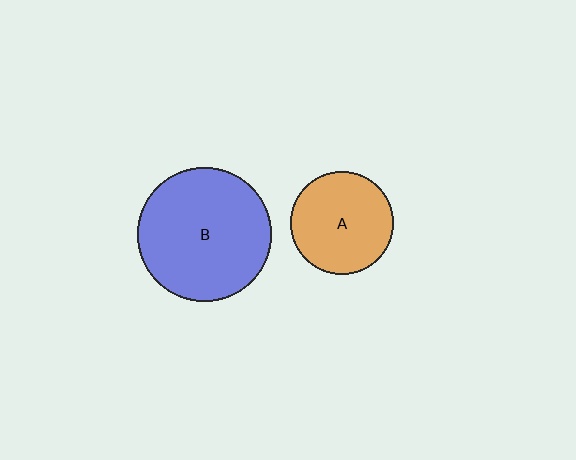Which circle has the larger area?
Circle B (blue).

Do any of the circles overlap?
No, none of the circles overlap.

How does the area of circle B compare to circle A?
Approximately 1.7 times.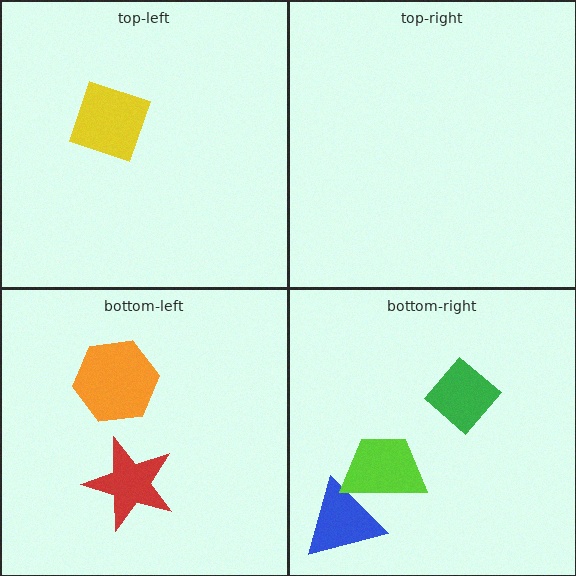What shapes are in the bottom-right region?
The blue triangle, the lime trapezoid, the green diamond.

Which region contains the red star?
The bottom-left region.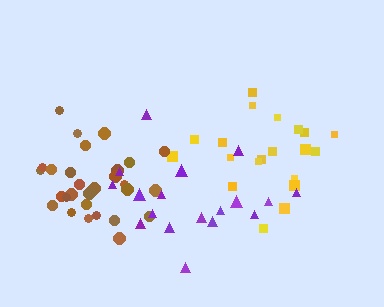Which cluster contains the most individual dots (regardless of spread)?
Brown (30).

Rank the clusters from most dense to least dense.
brown, yellow, purple.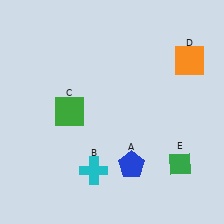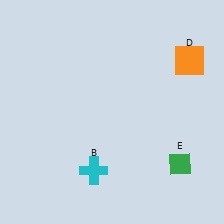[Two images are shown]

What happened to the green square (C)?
The green square (C) was removed in Image 2. It was in the top-left area of Image 1.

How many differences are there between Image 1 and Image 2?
There are 2 differences between the two images.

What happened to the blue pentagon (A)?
The blue pentagon (A) was removed in Image 2. It was in the bottom-right area of Image 1.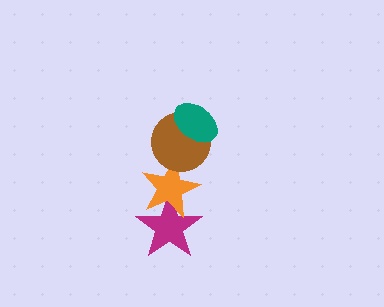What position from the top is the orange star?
The orange star is 3rd from the top.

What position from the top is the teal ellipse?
The teal ellipse is 1st from the top.